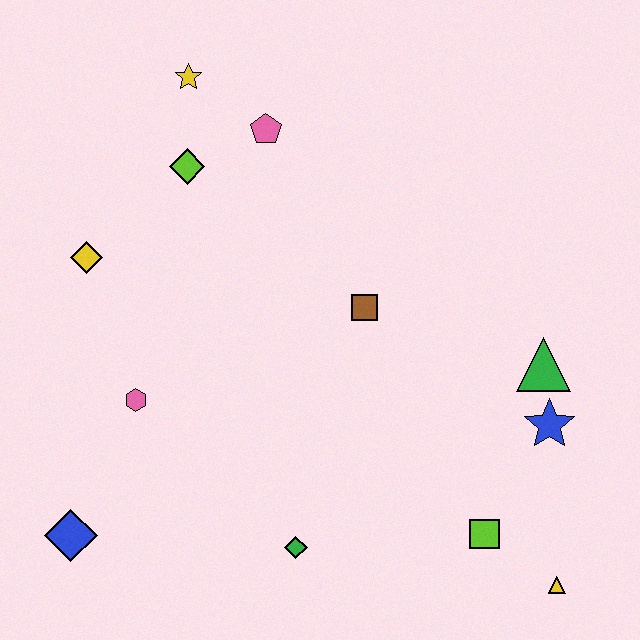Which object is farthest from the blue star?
The yellow star is farthest from the blue star.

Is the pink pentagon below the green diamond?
No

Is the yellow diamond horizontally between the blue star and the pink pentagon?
No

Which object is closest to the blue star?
The green triangle is closest to the blue star.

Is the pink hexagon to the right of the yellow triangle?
No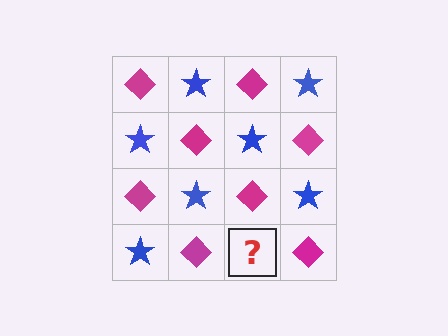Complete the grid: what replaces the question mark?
The question mark should be replaced with a blue star.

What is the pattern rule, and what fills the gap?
The rule is that it alternates magenta diamond and blue star in a checkerboard pattern. The gap should be filled with a blue star.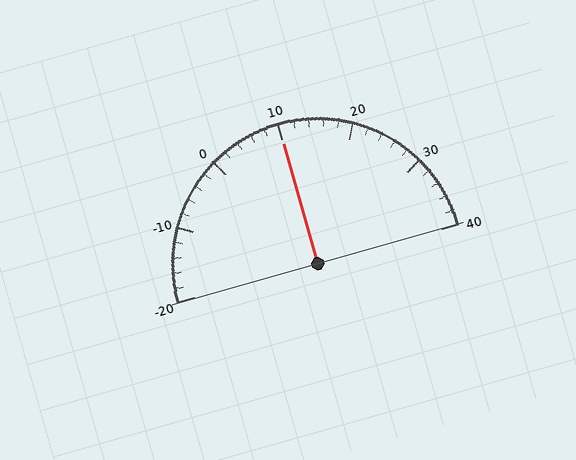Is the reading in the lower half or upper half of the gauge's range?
The reading is in the upper half of the range (-20 to 40).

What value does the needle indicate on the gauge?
The needle indicates approximately 10.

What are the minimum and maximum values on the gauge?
The gauge ranges from -20 to 40.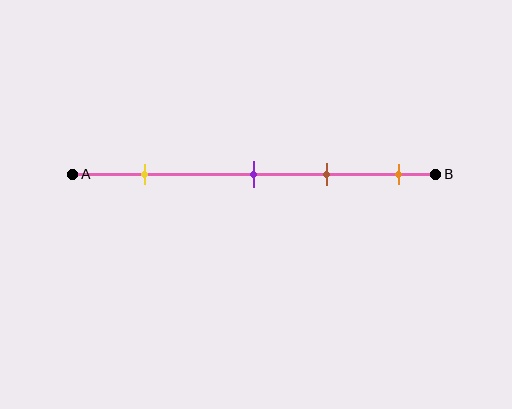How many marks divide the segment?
There are 4 marks dividing the segment.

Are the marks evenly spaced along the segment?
No, the marks are not evenly spaced.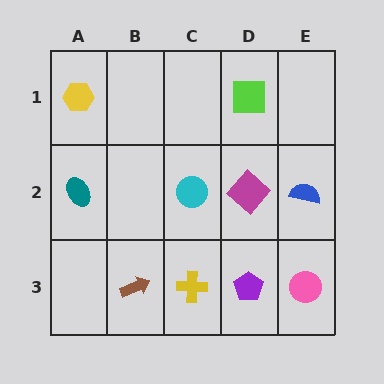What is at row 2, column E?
A blue semicircle.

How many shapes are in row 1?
2 shapes.